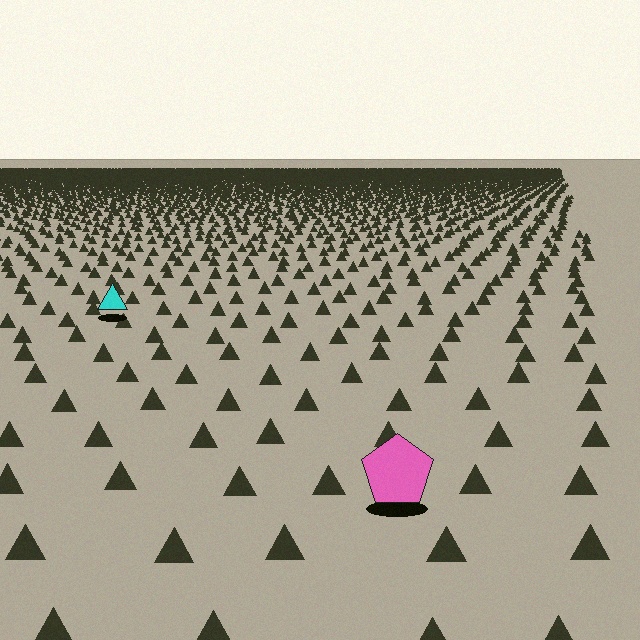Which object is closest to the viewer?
The pink pentagon is closest. The texture marks near it are larger and more spread out.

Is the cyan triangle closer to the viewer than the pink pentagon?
No. The pink pentagon is closer — you can tell from the texture gradient: the ground texture is coarser near it.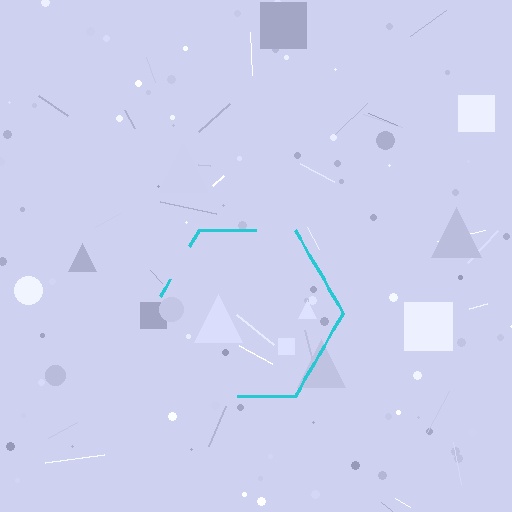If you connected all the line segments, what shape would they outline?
They would outline a hexagon.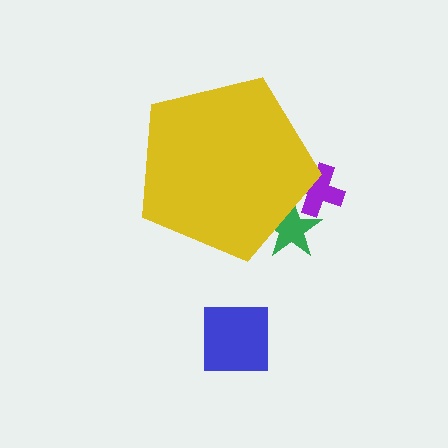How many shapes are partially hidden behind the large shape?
2 shapes are partially hidden.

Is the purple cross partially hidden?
Yes, the purple cross is partially hidden behind the yellow pentagon.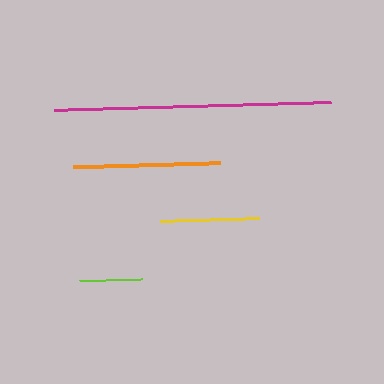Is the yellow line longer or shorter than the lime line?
The yellow line is longer than the lime line.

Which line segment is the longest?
The magenta line is the longest at approximately 277 pixels.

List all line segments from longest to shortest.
From longest to shortest: magenta, orange, yellow, lime.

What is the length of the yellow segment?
The yellow segment is approximately 99 pixels long.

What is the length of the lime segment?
The lime segment is approximately 63 pixels long.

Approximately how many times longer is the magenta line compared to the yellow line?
The magenta line is approximately 2.8 times the length of the yellow line.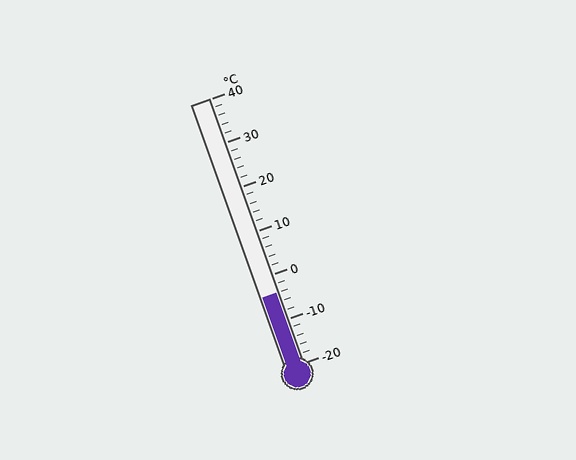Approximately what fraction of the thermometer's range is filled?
The thermometer is filled to approximately 25% of its range.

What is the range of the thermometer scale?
The thermometer scale ranges from -20°C to 40°C.